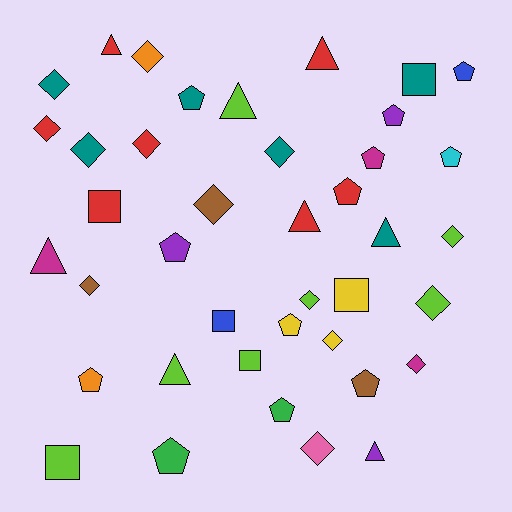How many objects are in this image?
There are 40 objects.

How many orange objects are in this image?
There are 2 orange objects.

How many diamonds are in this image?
There are 14 diamonds.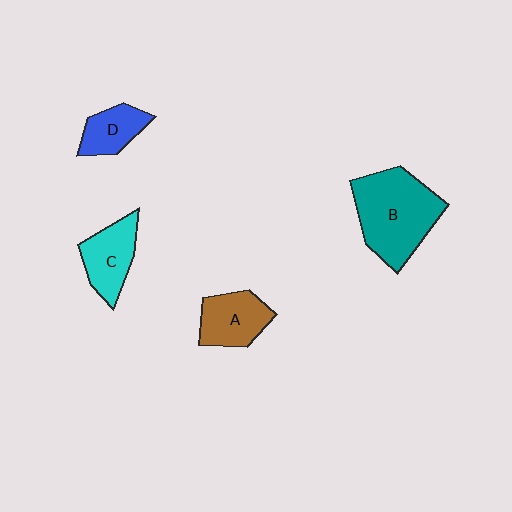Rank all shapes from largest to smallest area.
From largest to smallest: B (teal), C (cyan), A (brown), D (blue).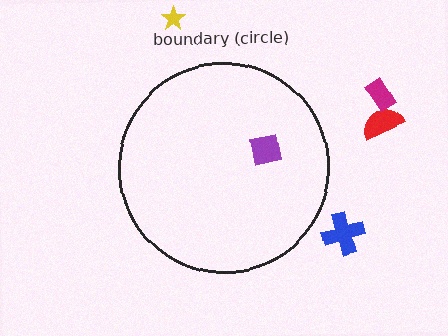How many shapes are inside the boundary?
1 inside, 4 outside.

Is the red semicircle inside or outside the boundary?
Outside.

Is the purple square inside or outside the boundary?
Inside.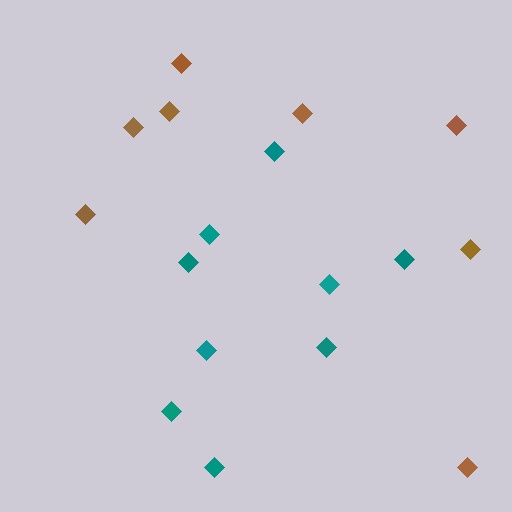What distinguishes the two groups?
There are 2 groups: one group of teal diamonds (9) and one group of brown diamonds (8).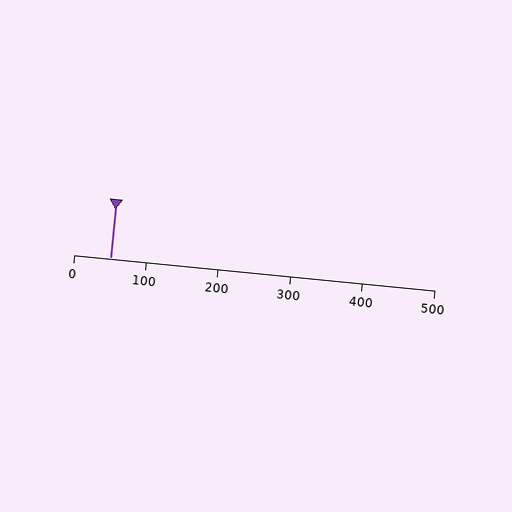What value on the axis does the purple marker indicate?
The marker indicates approximately 50.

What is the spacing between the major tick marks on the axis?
The major ticks are spaced 100 apart.